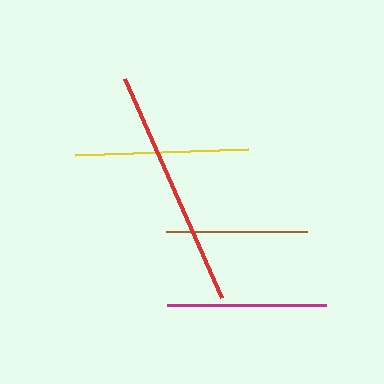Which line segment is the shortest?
The brown line is the shortest at approximately 141 pixels.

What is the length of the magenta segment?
The magenta segment is approximately 159 pixels long.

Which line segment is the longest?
The red line is the longest at approximately 239 pixels.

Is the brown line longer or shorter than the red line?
The red line is longer than the brown line.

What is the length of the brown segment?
The brown segment is approximately 141 pixels long.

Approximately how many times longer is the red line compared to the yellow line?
The red line is approximately 1.4 times the length of the yellow line.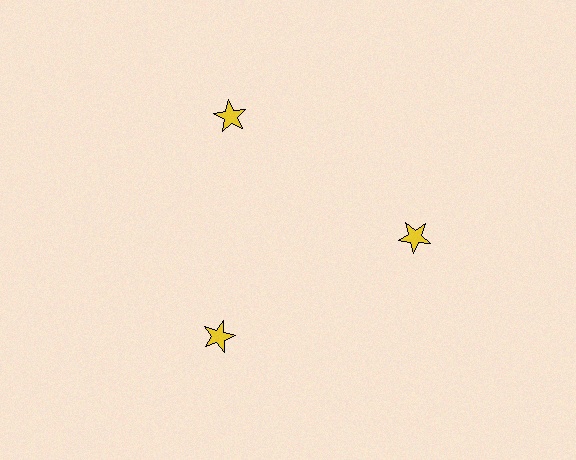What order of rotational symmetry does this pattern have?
This pattern has 3-fold rotational symmetry.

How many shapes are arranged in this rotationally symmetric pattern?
There are 3 shapes, arranged in 3 groups of 1.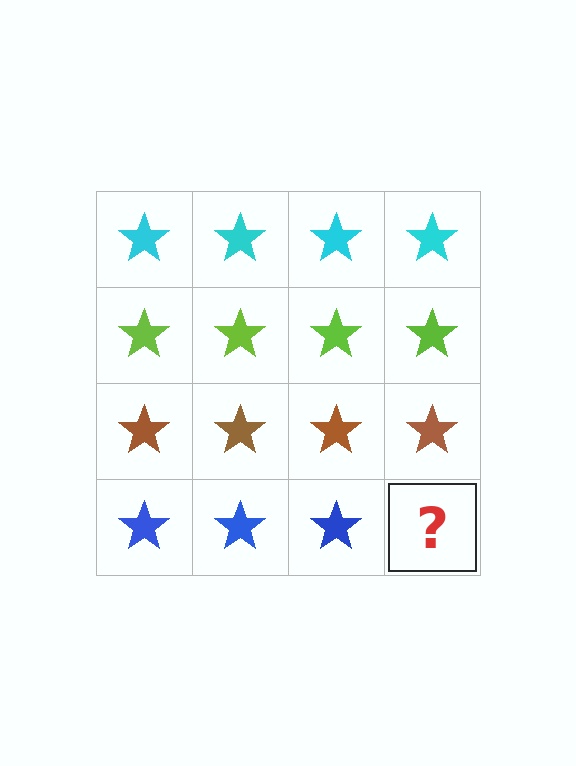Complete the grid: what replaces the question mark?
The question mark should be replaced with a blue star.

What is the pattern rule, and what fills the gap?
The rule is that each row has a consistent color. The gap should be filled with a blue star.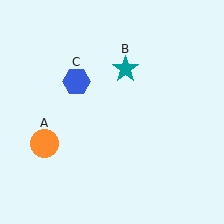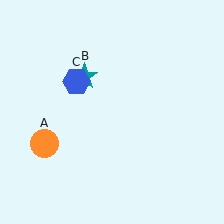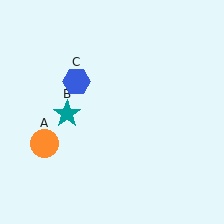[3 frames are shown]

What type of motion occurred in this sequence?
The teal star (object B) rotated counterclockwise around the center of the scene.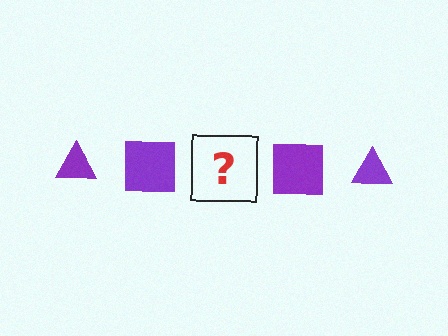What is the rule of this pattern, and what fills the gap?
The rule is that the pattern cycles through triangle, square shapes in purple. The gap should be filled with a purple triangle.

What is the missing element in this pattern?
The missing element is a purple triangle.